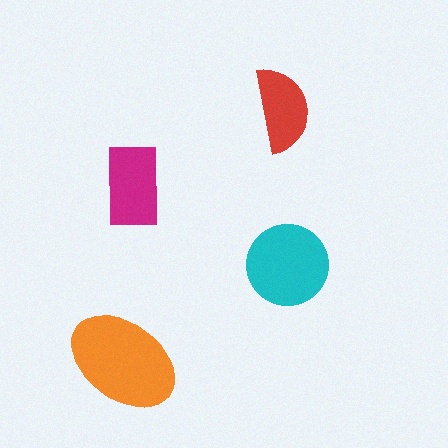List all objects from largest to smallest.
The orange ellipse, the cyan circle, the magenta rectangle, the red semicircle.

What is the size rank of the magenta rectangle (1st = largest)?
3rd.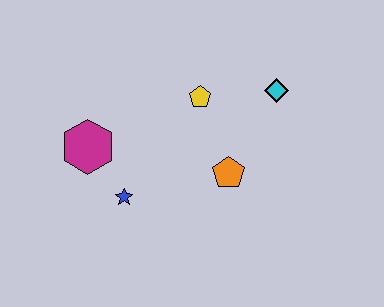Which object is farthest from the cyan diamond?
The magenta hexagon is farthest from the cyan diamond.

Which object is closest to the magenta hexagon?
The blue star is closest to the magenta hexagon.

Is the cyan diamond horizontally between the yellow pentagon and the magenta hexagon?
No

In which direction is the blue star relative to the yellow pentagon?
The blue star is below the yellow pentagon.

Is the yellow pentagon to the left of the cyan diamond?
Yes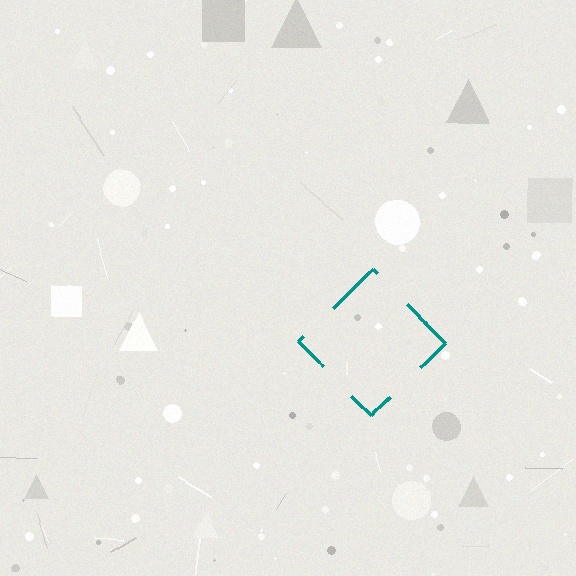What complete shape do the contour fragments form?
The contour fragments form a diamond.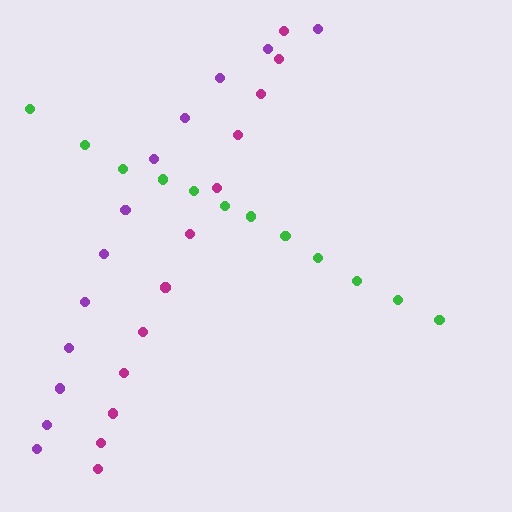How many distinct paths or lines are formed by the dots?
There are 3 distinct paths.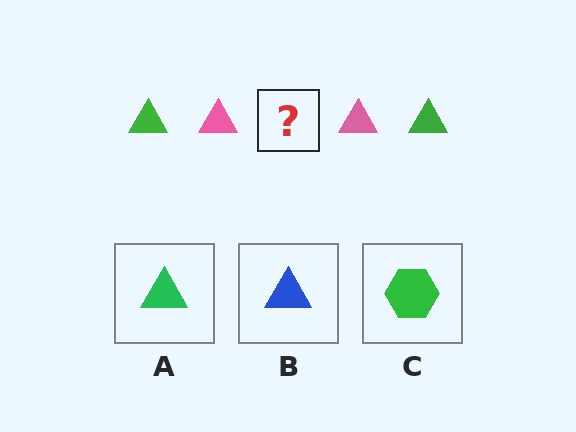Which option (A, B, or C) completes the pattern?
A.